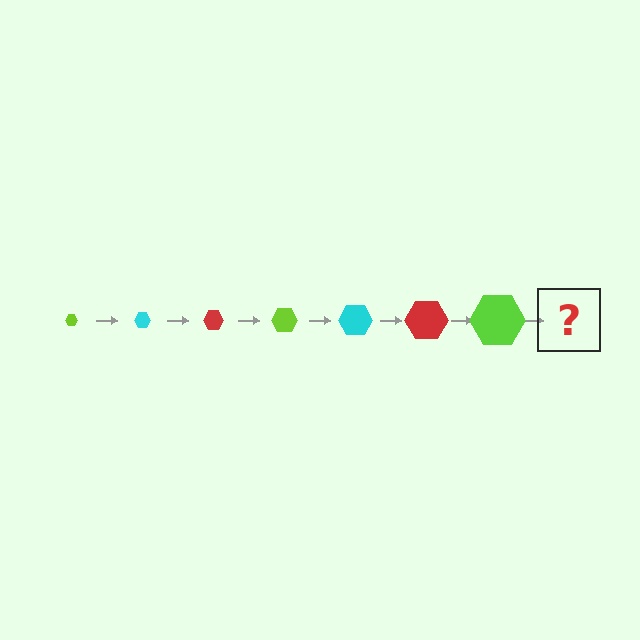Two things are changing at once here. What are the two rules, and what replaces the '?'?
The two rules are that the hexagon grows larger each step and the color cycles through lime, cyan, and red. The '?' should be a cyan hexagon, larger than the previous one.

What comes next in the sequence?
The next element should be a cyan hexagon, larger than the previous one.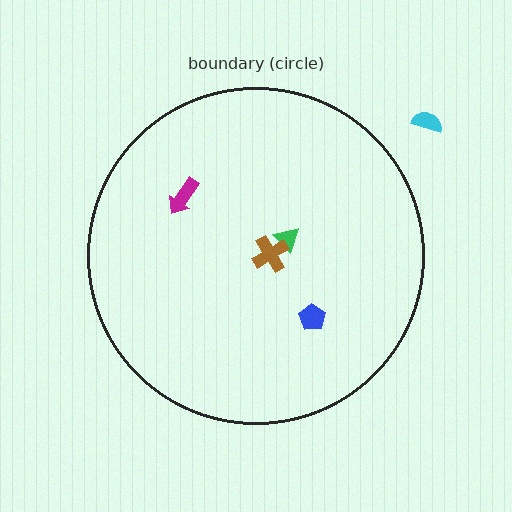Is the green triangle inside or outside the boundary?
Inside.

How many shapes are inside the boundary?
4 inside, 1 outside.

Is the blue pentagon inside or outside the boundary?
Inside.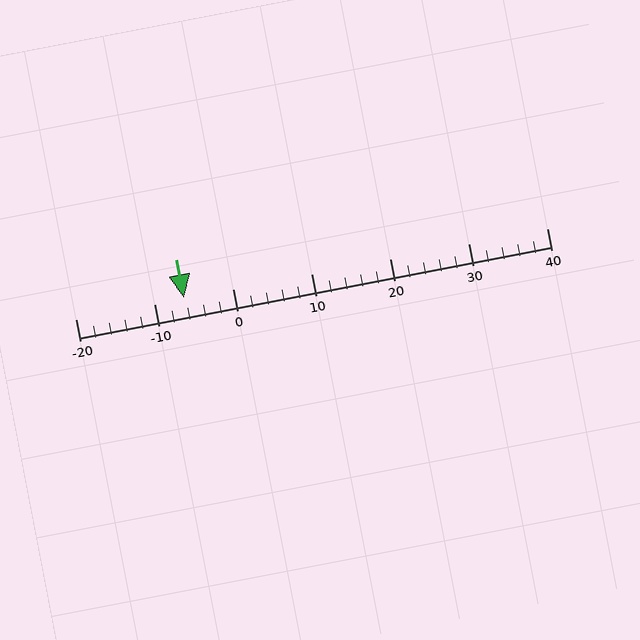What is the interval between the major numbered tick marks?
The major tick marks are spaced 10 units apart.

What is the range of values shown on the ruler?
The ruler shows values from -20 to 40.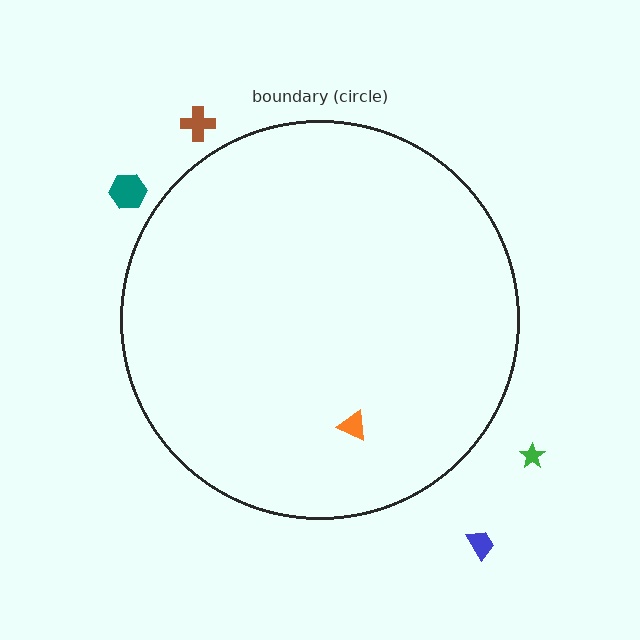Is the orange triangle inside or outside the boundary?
Inside.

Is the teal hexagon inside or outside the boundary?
Outside.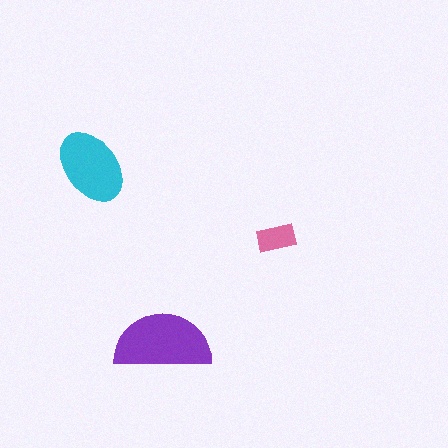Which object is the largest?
The purple semicircle.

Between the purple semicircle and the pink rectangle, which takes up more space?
The purple semicircle.